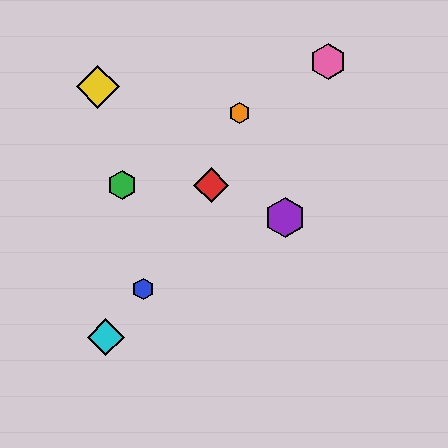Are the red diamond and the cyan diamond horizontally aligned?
No, the red diamond is at y≈185 and the cyan diamond is at y≈337.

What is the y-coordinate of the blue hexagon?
The blue hexagon is at y≈289.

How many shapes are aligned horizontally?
2 shapes (the red diamond, the green hexagon) are aligned horizontally.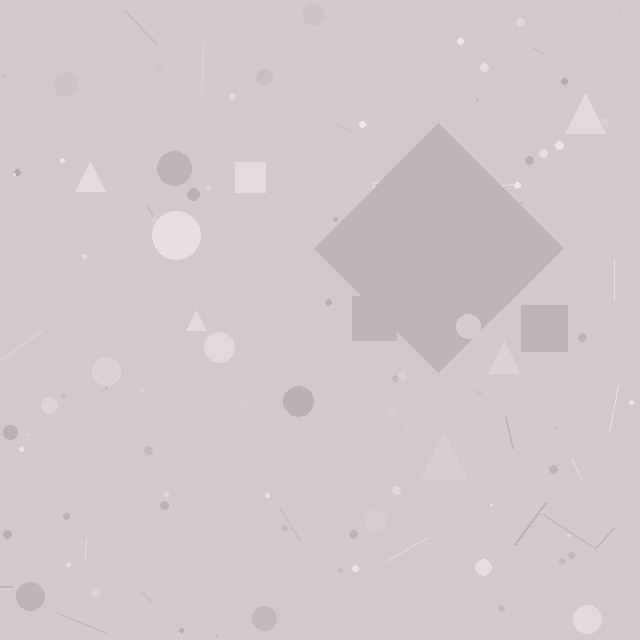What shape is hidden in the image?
A diamond is hidden in the image.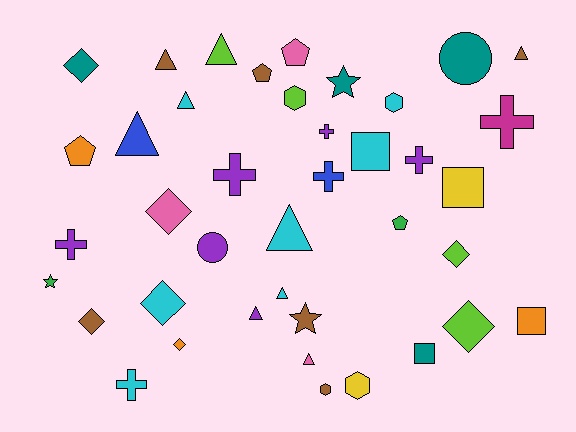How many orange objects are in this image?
There are 3 orange objects.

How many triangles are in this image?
There are 9 triangles.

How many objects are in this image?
There are 40 objects.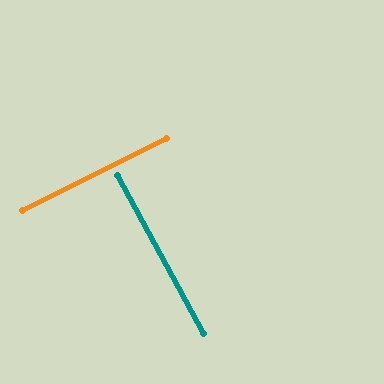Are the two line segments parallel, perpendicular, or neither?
Perpendicular — they meet at approximately 88°.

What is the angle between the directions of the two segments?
Approximately 88 degrees.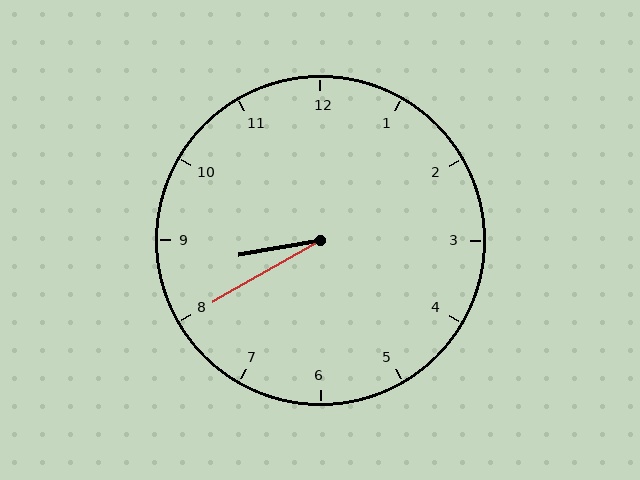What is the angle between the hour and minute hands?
Approximately 20 degrees.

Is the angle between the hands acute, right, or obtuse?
It is acute.